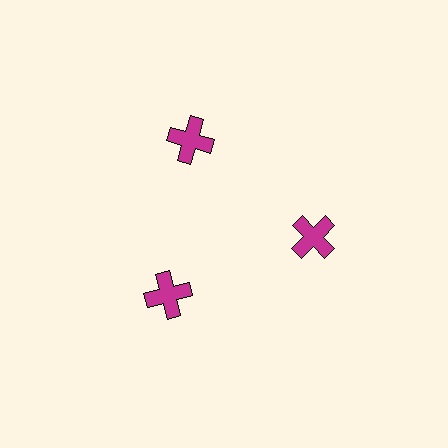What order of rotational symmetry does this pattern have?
This pattern has 3-fold rotational symmetry.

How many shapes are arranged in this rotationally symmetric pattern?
There are 3 shapes, arranged in 3 groups of 1.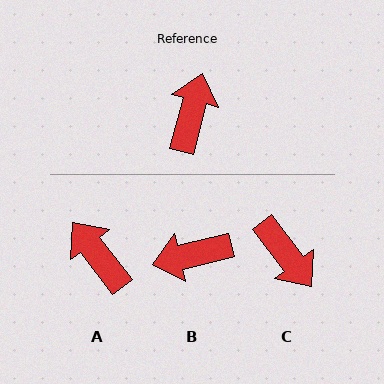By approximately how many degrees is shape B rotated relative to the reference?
Approximately 119 degrees counter-clockwise.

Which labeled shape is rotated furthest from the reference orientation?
C, about 128 degrees away.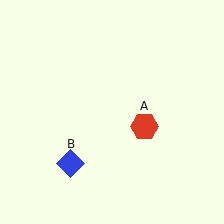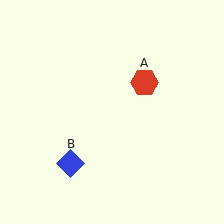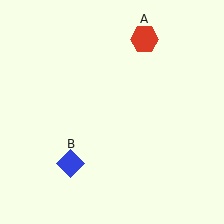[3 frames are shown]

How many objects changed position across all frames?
1 object changed position: red hexagon (object A).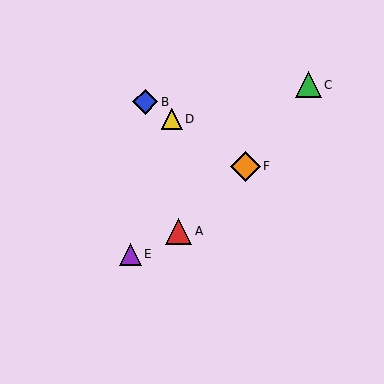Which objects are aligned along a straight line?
Objects B, D, F are aligned along a straight line.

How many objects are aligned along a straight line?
3 objects (B, D, F) are aligned along a straight line.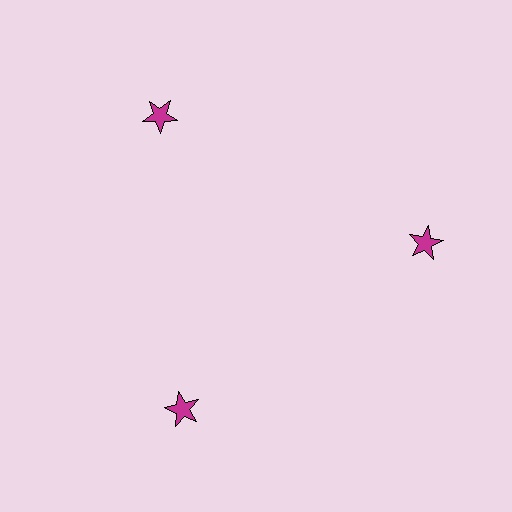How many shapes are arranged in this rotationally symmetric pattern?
There are 3 shapes, arranged in 3 groups of 1.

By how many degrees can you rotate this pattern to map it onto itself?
The pattern maps onto itself every 120 degrees of rotation.